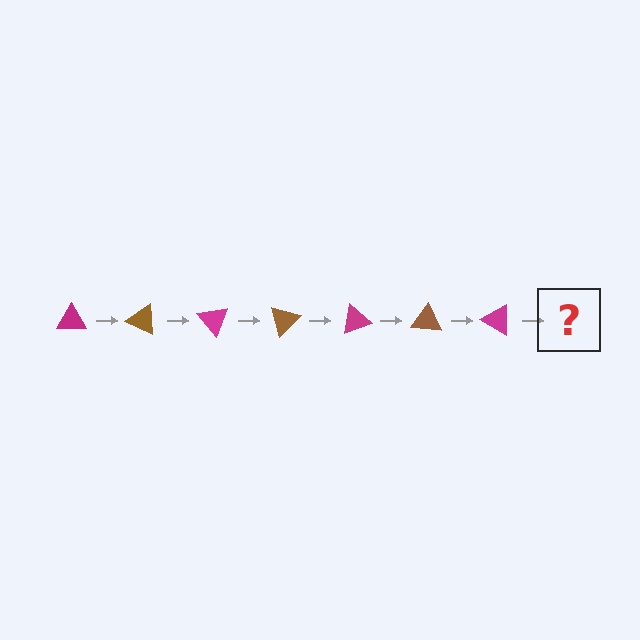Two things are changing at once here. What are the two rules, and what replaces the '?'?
The two rules are that it rotates 25 degrees each step and the color cycles through magenta and brown. The '?' should be a brown triangle, rotated 175 degrees from the start.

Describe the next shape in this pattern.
It should be a brown triangle, rotated 175 degrees from the start.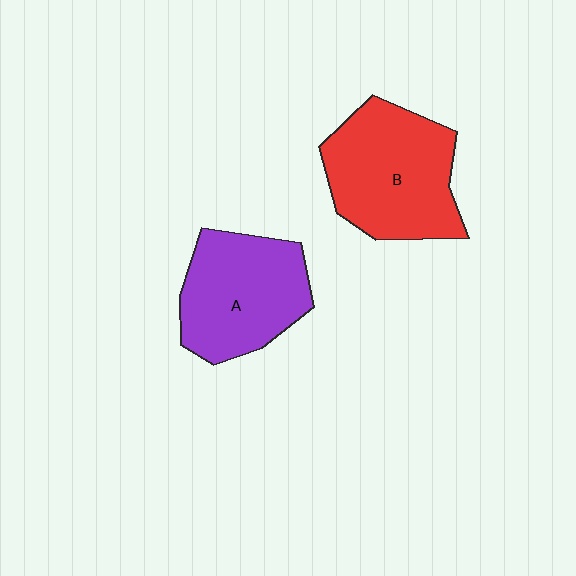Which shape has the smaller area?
Shape A (purple).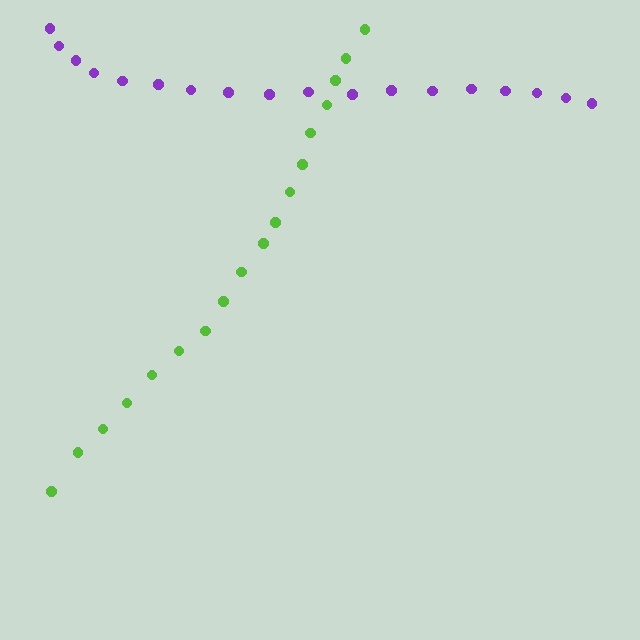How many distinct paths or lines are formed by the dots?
There are 2 distinct paths.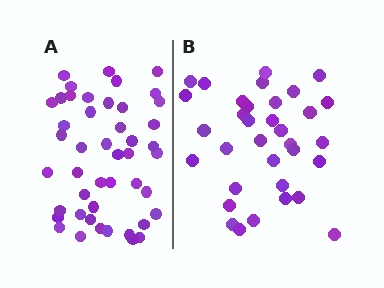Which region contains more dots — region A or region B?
Region A (the left region) has more dots.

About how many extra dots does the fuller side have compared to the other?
Region A has roughly 12 or so more dots than region B.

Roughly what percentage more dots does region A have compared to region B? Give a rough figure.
About 35% more.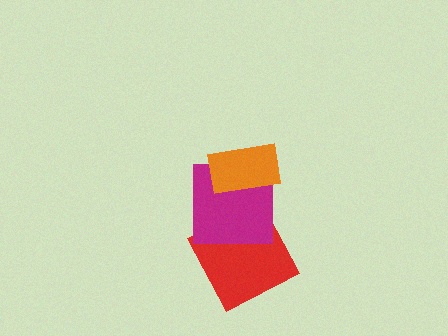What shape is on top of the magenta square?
The orange rectangle is on top of the magenta square.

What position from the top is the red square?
The red square is 3rd from the top.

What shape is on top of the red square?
The magenta square is on top of the red square.